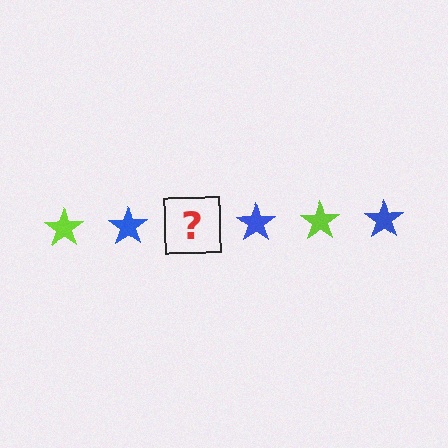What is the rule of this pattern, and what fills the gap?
The rule is that the pattern cycles through lime, blue stars. The gap should be filled with a lime star.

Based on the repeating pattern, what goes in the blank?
The blank should be a lime star.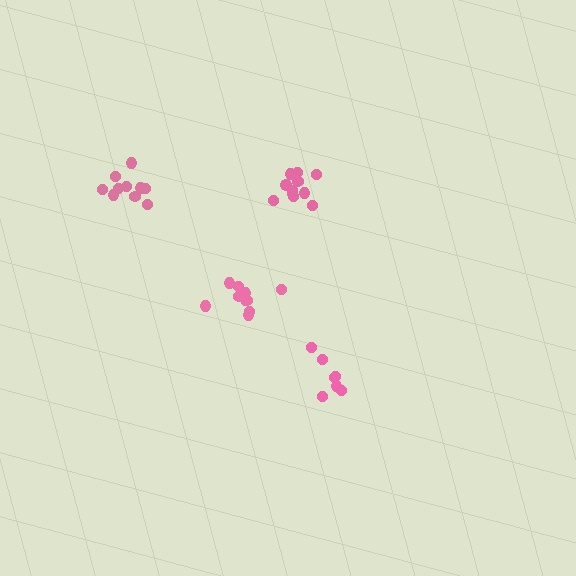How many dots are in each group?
Group 1: 7 dots, Group 2: 10 dots, Group 3: 10 dots, Group 4: 11 dots (38 total).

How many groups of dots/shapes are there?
There are 4 groups.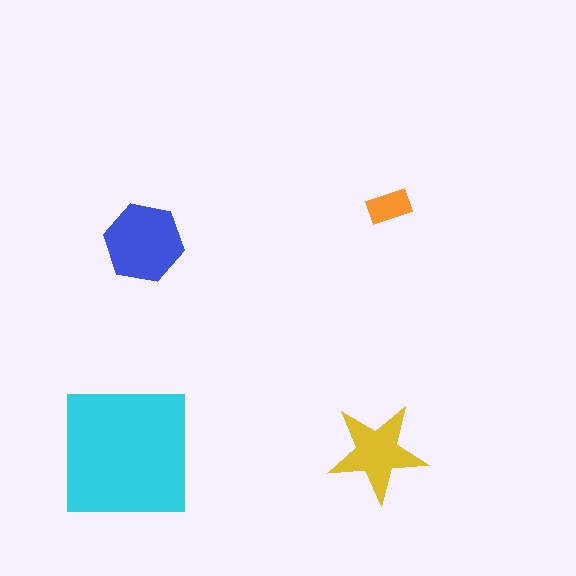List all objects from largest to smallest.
The cyan square, the blue hexagon, the yellow star, the orange rectangle.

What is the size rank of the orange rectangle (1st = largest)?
4th.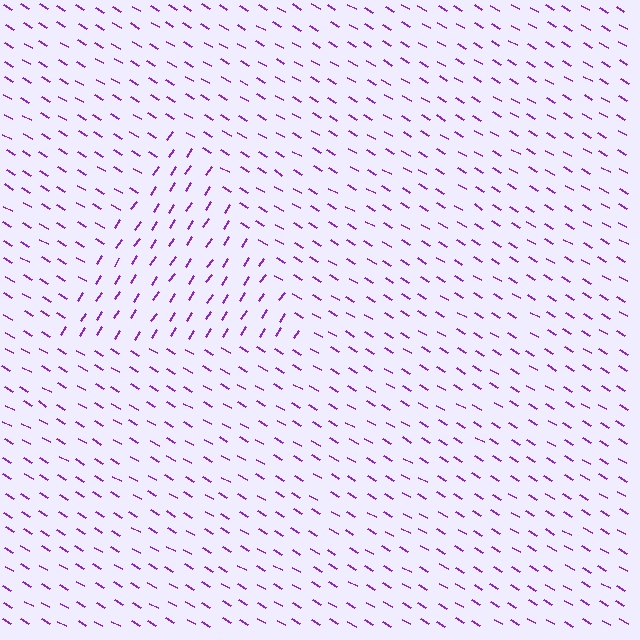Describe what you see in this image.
The image is filled with small purple line segments. A triangle region in the image has lines oriented differently from the surrounding lines, creating a visible texture boundary.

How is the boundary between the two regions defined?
The boundary is defined purely by a change in line orientation (approximately 87 degrees difference). All lines are the same color and thickness.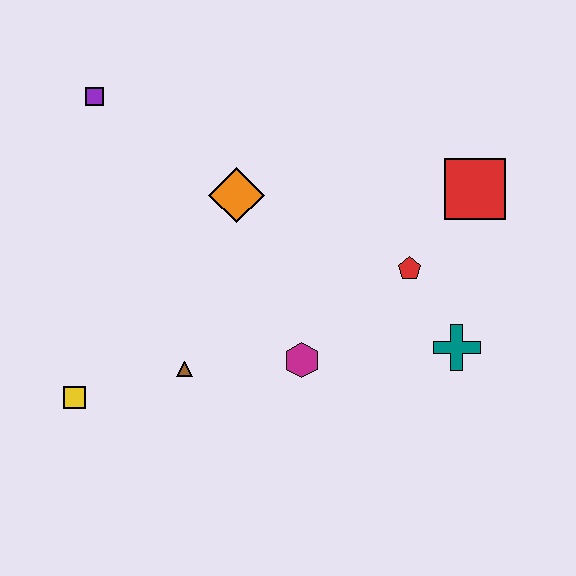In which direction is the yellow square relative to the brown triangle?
The yellow square is to the left of the brown triangle.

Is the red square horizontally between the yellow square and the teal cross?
No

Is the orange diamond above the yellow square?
Yes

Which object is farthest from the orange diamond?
The teal cross is farthest from the orange diamond.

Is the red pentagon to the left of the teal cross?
Yes